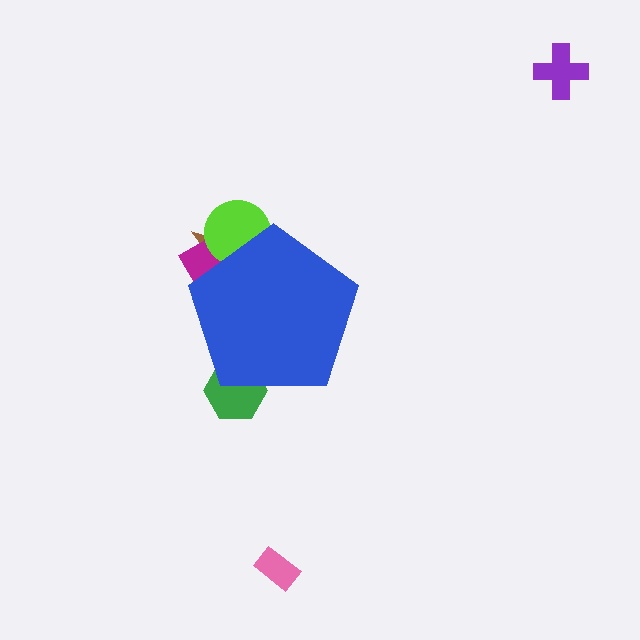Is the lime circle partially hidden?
Yes, the lime circle is partially hidden behind the blue pentagon.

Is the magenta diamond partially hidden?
Yes, the magenta diamond is partially hidden behind the blue pentagon.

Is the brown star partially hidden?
Yes, the brown star is partially hidden behind the blue pentagon.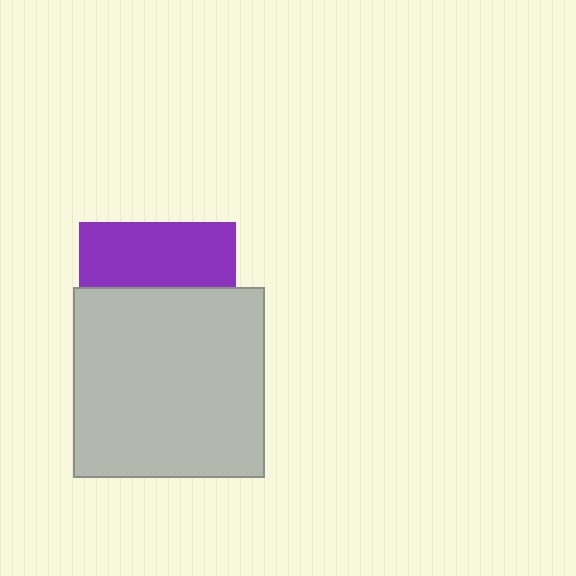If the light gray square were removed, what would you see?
You would see the complete purple square.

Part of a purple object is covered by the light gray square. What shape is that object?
It is a square.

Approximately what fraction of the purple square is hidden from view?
Roughly 58% of the purple square is hidden behind the light gray square.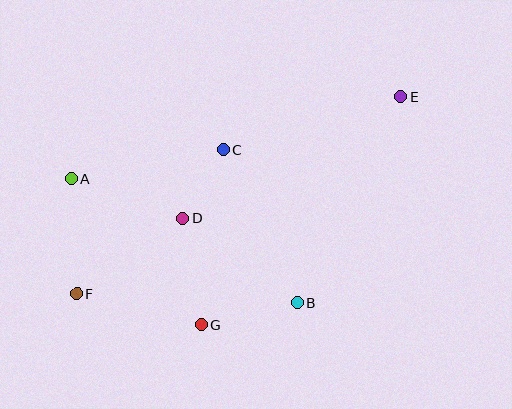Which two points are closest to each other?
Points C and D are closest to each other.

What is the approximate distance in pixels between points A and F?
The distance between A and F is approximately 115 pixels.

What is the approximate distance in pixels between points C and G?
The distance between C and G is approximately 176 pixels.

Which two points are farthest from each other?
Points E and F are farthest from each other.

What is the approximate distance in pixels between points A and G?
The distance between A and G is approximately 195 pixels.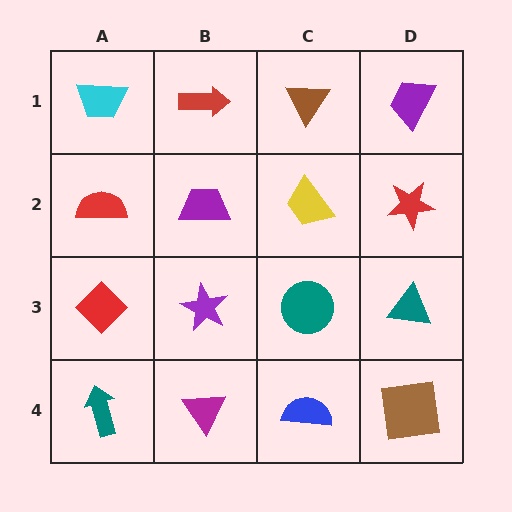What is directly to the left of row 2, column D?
A yellow trapezoid.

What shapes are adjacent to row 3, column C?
A yellow trapezoid (row 2, column C), a blue semicircle (row 4, column C), a purple star (row 3, column B), a teal triangle (row 3, column D).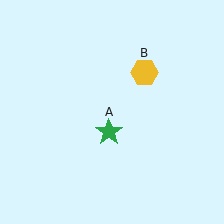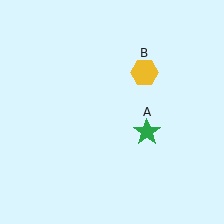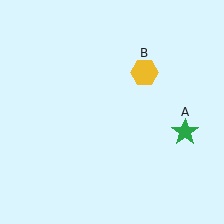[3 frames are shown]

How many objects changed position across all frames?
1 object changed position: green star (object A).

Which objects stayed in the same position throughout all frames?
Yellow hexagon (object B) remained stationary.